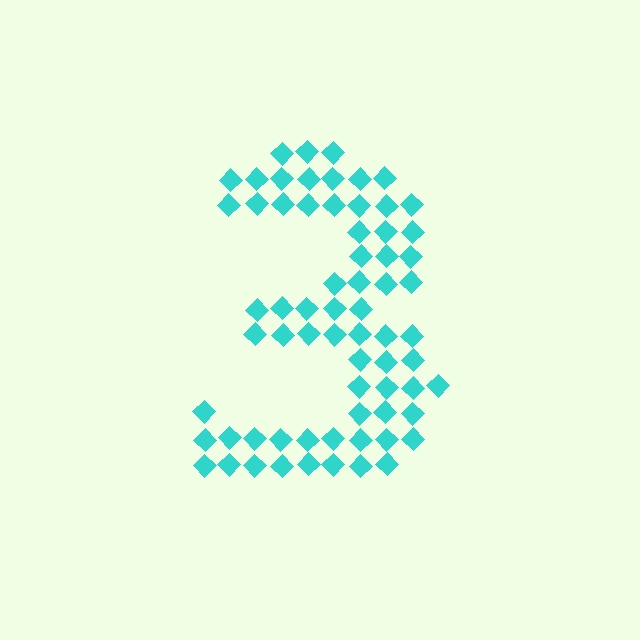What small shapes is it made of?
It is made of small diamonds.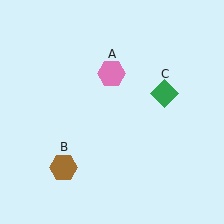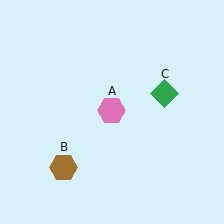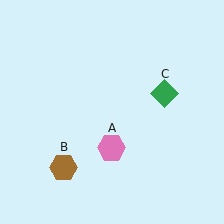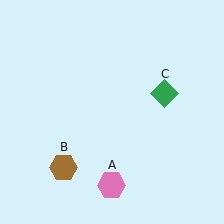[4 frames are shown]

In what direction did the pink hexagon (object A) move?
The pink hexagon (object A) moved down.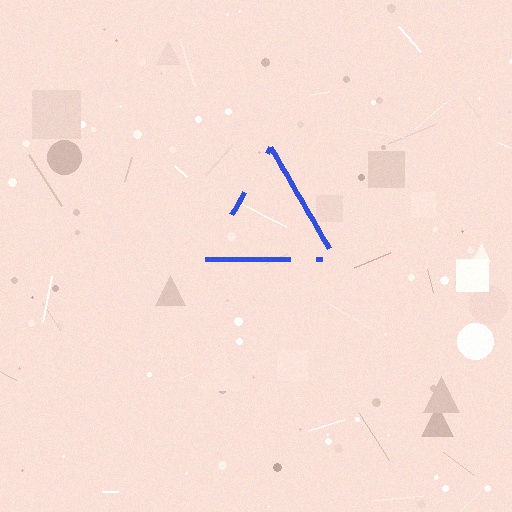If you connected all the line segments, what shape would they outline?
They would outline a triangle.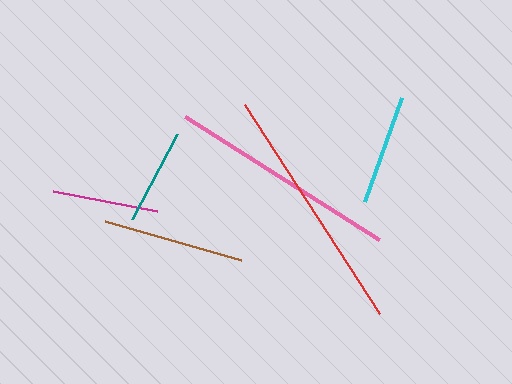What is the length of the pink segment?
The pink segment is approximately 230 pixels long.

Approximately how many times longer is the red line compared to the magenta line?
The red line is approximately 2.3 times the length of the magenta line.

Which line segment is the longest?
The red line is the longest at approximately 248 pixels.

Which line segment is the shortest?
The teal line is the shortest at approximately 95 pixels.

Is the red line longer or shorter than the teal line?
The red line is longer than the teal line.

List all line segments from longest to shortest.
From longest to shortest: red, pink, brown, cyan, magenta, teal.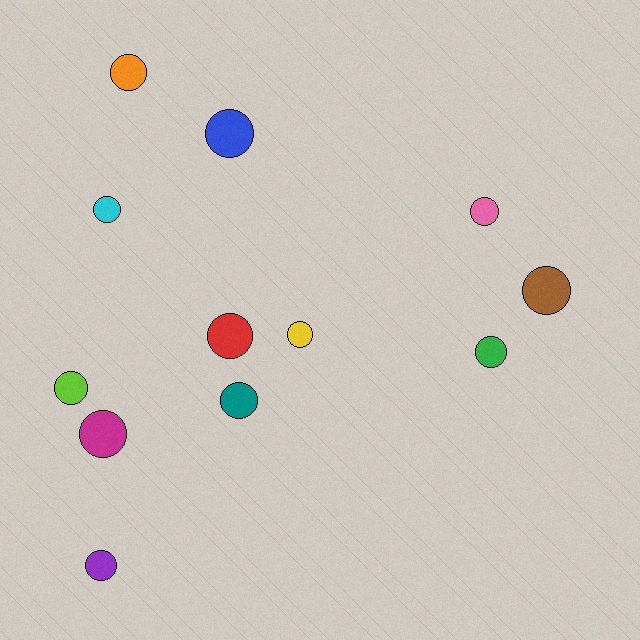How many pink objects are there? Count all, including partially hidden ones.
There is 1 pink object.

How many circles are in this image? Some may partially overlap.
There are 12 circles.